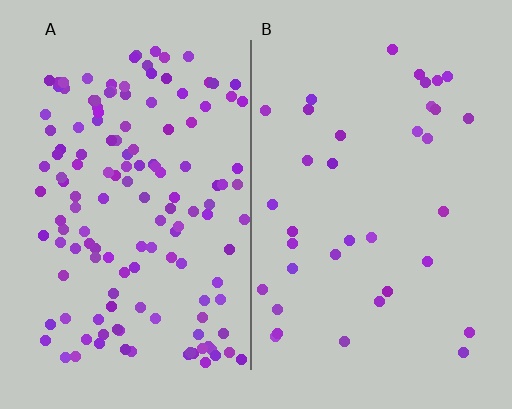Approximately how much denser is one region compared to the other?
Approximately 3.9× — region A over region B.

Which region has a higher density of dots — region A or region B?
A (the left).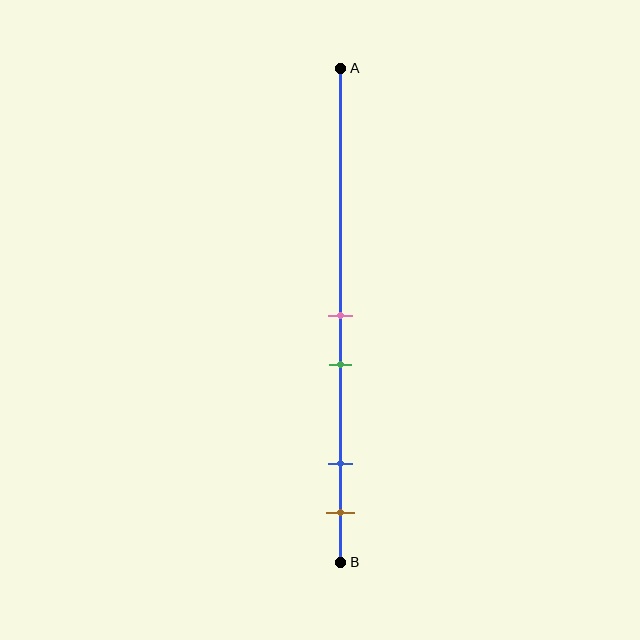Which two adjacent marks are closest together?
The pink and green marks are the closest adjacent pair.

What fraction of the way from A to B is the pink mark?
The pink mark is approximately 50% (0.5) of the way from A to B.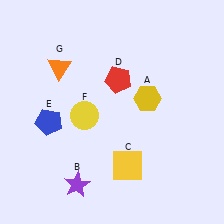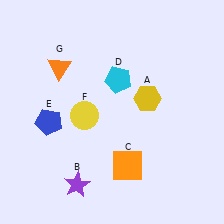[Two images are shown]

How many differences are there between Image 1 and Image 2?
There are 2 differences between the two images.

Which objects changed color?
C changed from yellow to orange. D changed from red to cyan.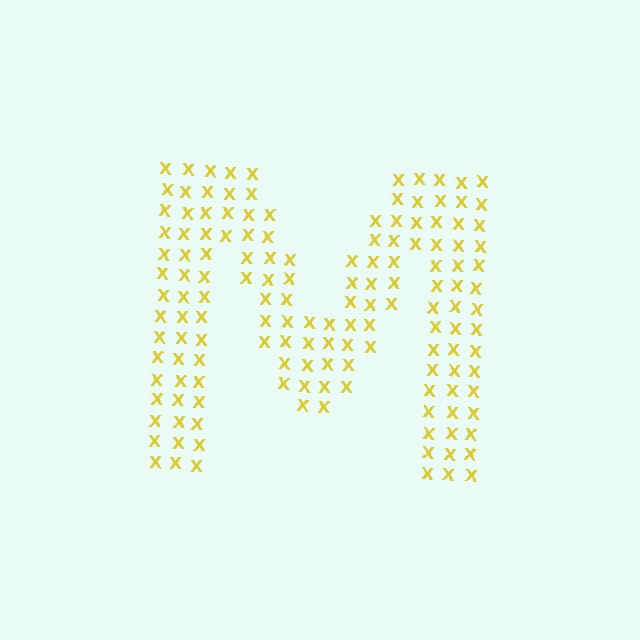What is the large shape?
The large shape is the letter M.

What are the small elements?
The small elements are letter X's.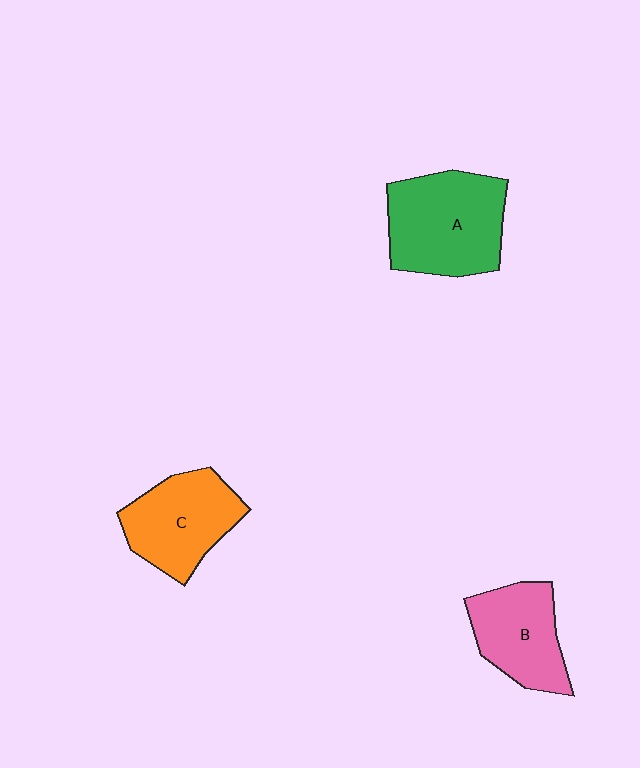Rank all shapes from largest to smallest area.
From largest to smallest: A (green), C (orange), B (pink).